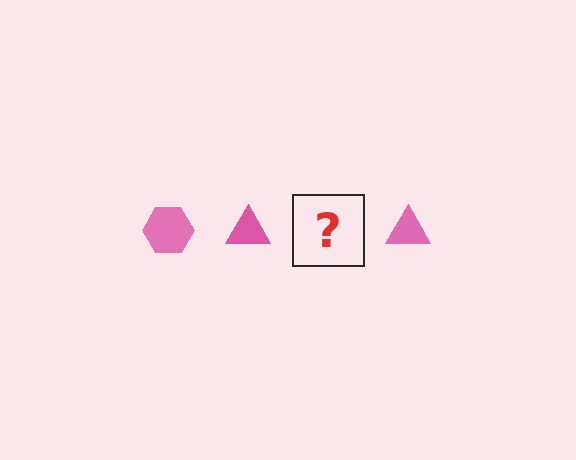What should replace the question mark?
The question mark should be replaced with a pink hexagon.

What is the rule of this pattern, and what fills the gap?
The rule is that the pattern cycles through hexagon, triangle shapes in pink. The gap should be filled with a pink hexagon.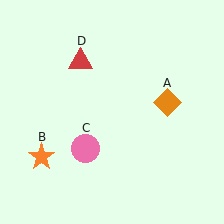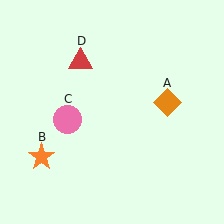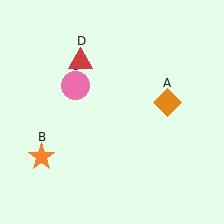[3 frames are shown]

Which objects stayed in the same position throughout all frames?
Orange diamond (object A) and orange star (object B) and red triangle (object D) remained stationary.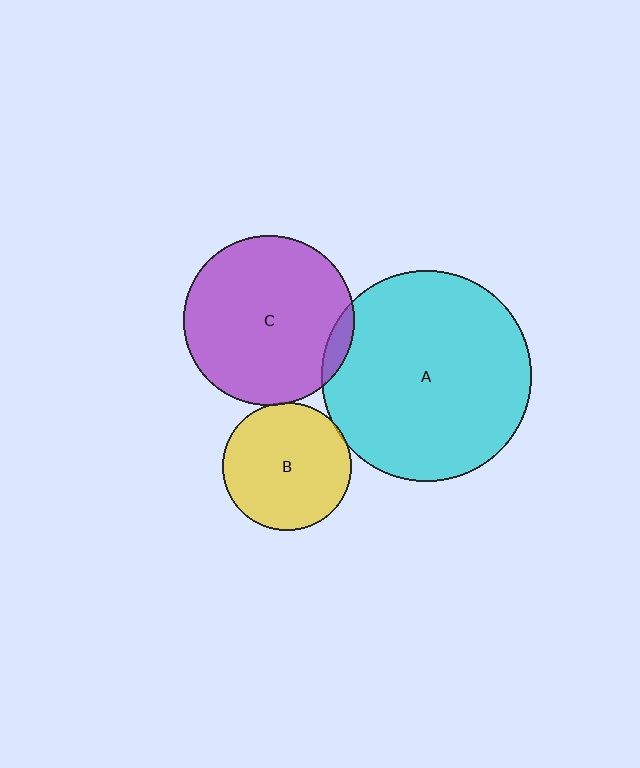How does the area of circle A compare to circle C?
Approximately 1.5 times.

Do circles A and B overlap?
Yes.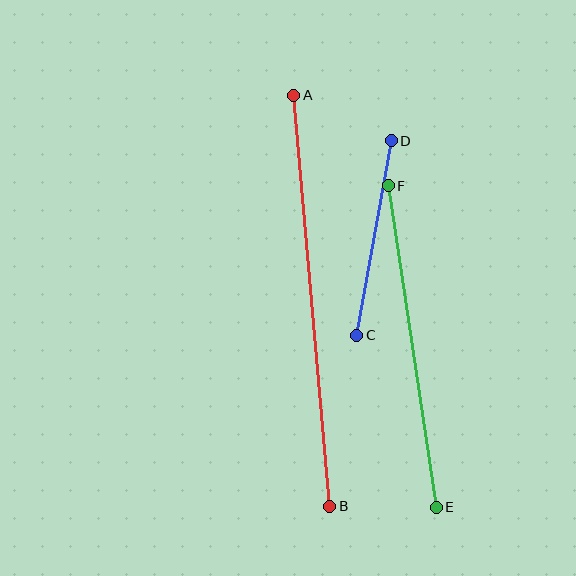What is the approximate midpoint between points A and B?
The midpoint is at approximately (312, 301) pixels.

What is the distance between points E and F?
The distance is approximately 325 pixels.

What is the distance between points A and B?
The distance is approximately 413 pixels.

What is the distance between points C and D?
The distance is approximately 198 pixels.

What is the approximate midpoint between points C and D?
The midpoint is at approximately (374, 238) pixels.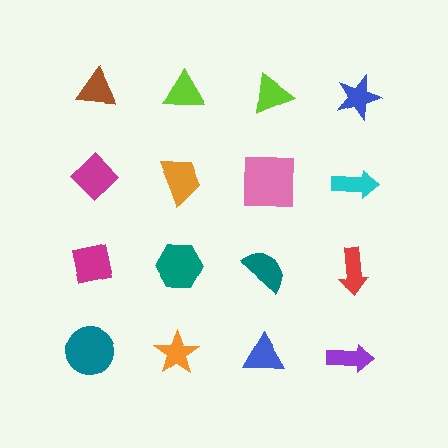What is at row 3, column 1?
A magenta square.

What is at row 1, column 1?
A brown triangle.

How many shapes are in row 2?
4 shapes.